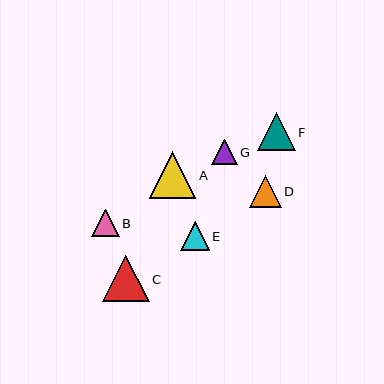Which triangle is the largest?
Triangle A is the largest with a size of approximately 47 pixels.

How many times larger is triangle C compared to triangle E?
Triangle C is approximately 1.6 times the size of triangle E.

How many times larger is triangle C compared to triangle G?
Triangle C is approximately 1.8 times the size of triangle G.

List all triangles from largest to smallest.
From largest to smallest: A, C, F, D, E, B, G.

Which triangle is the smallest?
Triangle G is the smallest with a size of approximately 26 pixels.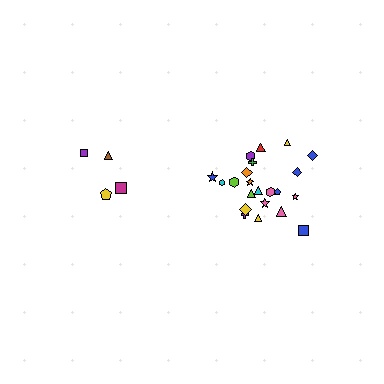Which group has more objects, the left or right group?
The right group.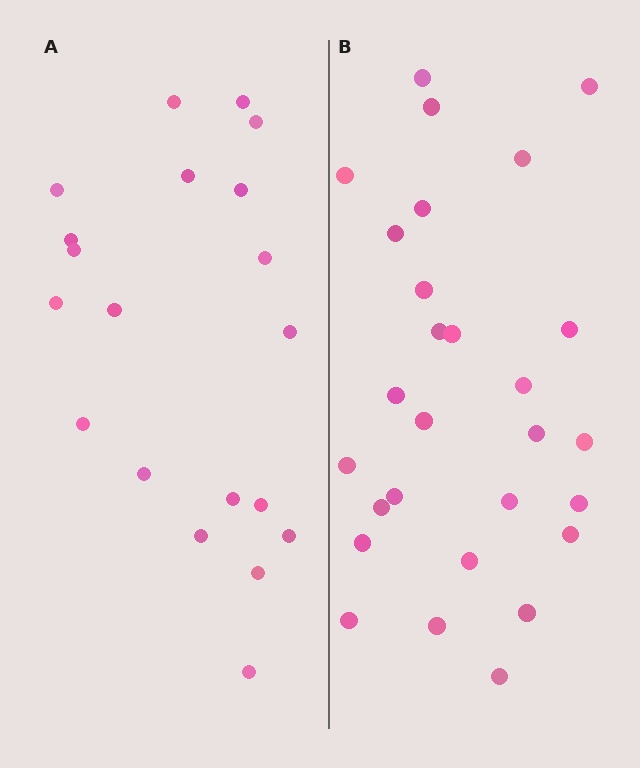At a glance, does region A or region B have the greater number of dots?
Region B (the right region) has more dots.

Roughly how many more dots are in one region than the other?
Region B has roughly 8 or so more dots than region A.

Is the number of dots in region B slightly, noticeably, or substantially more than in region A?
Region B has noticeably more, but not dramatically so. The ratio is roughly 1.4 to 1.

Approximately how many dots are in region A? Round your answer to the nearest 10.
About 20 dots.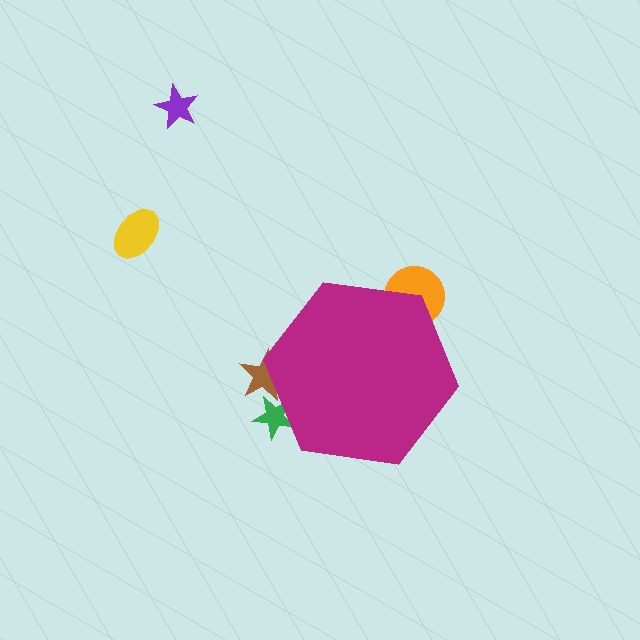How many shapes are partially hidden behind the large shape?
3 shapes are partially hidden.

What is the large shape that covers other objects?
A magenta hexagon.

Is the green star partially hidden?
Yes, the green star is partially hidden behind the magenta hexagon.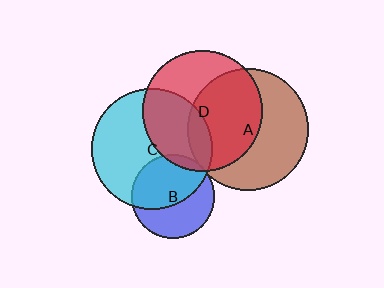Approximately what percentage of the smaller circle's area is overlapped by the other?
Approximately 5%.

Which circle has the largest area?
Circle A (brown).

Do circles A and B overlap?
Yes.